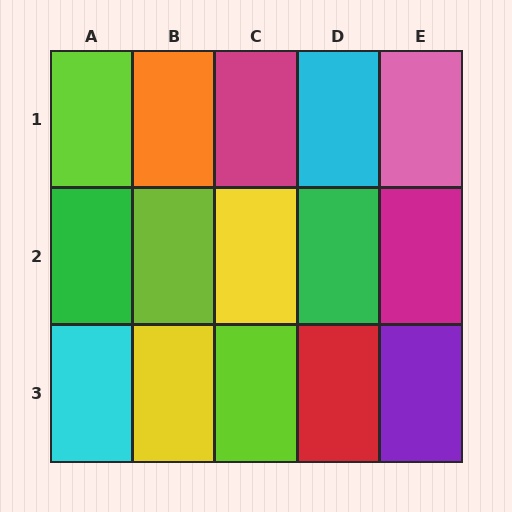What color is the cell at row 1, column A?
Lime.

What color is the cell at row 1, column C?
Magenta.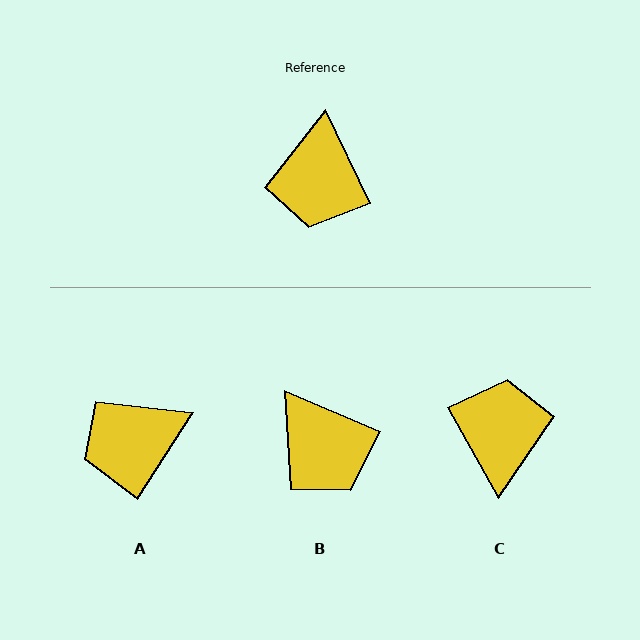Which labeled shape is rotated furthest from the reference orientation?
C, about 176 degrees away.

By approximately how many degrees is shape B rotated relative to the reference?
Approximately 42 degrees counter-clockwise.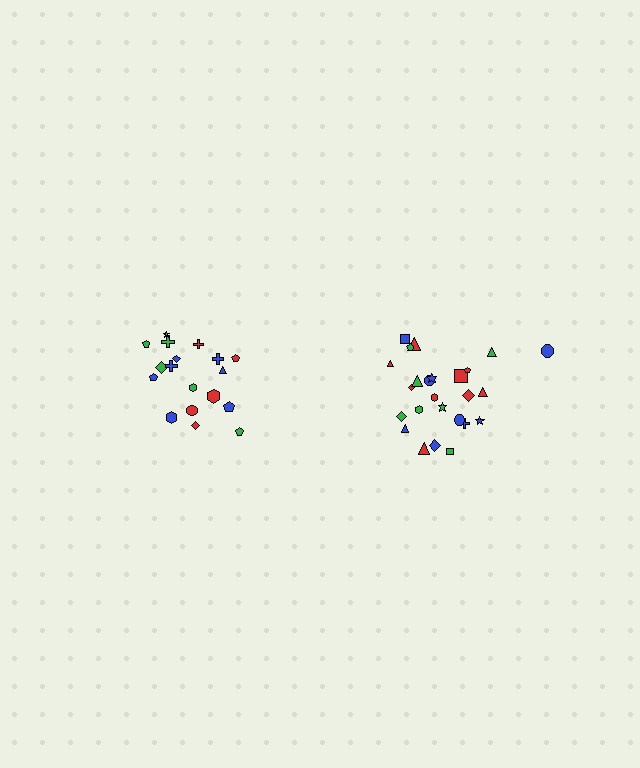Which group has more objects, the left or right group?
The right group.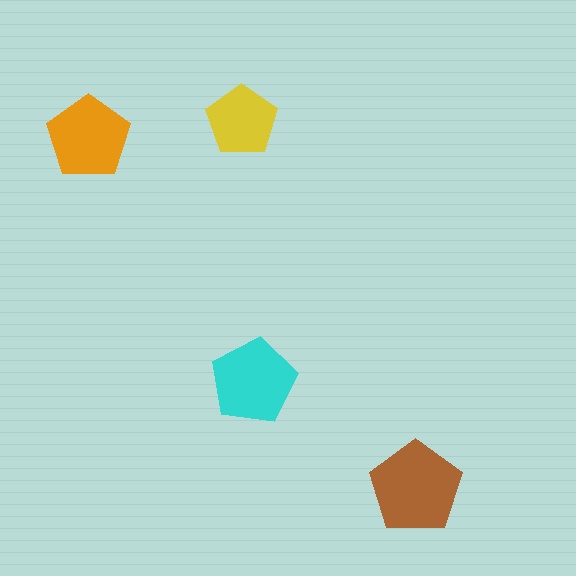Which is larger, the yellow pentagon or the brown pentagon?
The brown one.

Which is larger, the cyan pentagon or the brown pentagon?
The brown one.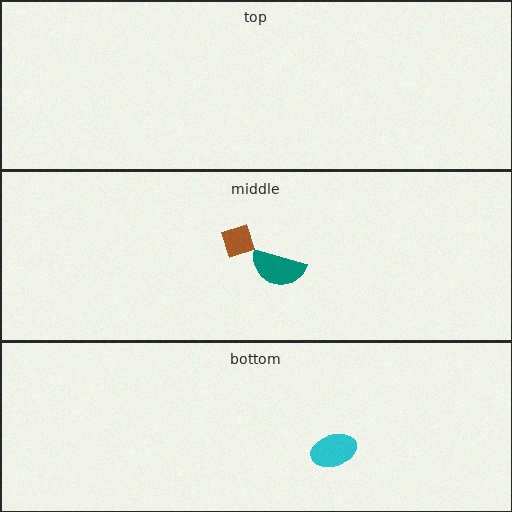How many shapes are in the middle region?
2.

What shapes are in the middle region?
The brown diamond, the teal semicircle.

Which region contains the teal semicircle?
The middle region.